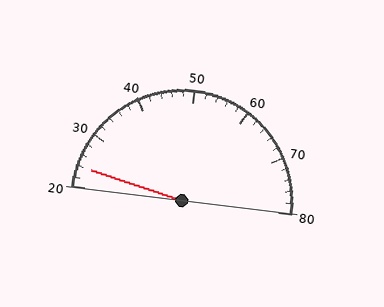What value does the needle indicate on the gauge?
The needle indicates approximately 24.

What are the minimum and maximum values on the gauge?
The gauge ranges from 20 to 80.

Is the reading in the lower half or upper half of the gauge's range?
The reading is in the lower half of the range (20 to 80).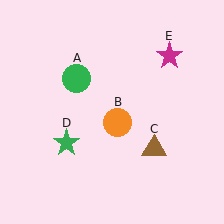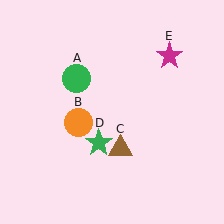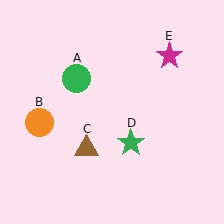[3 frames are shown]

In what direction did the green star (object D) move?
The green star (object D) moved right.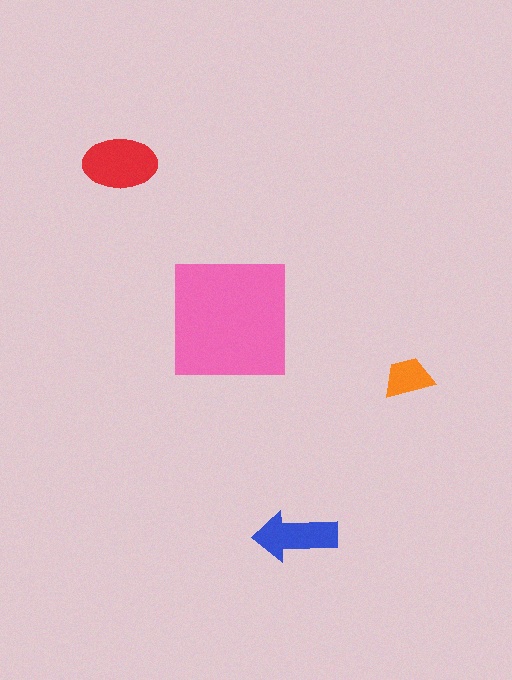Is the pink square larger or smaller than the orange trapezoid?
Larger.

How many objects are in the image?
There are 4 objects in the image.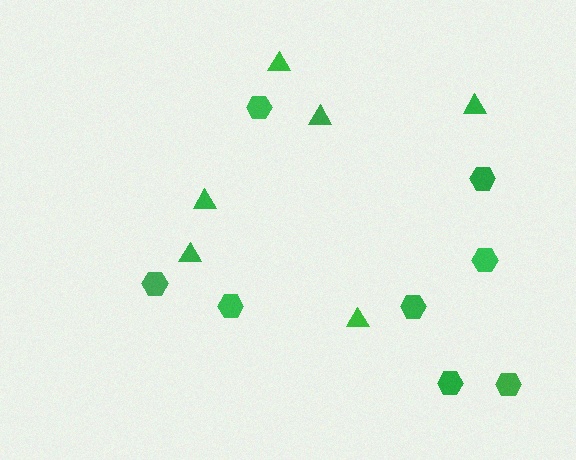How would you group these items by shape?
There are 2 groups: one group of hexagons (8) and one group of triangles (6).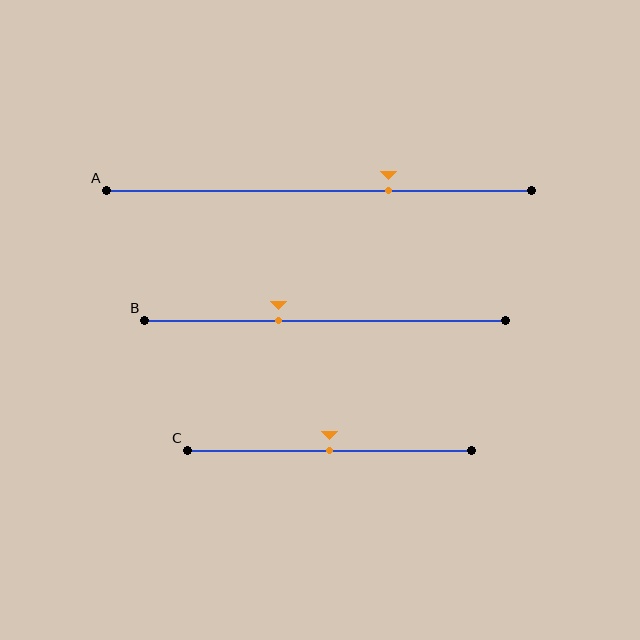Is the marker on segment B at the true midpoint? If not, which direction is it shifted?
No, the marker on segment B is shifted to the left by about 13% of the segment length.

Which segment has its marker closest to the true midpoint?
Segment C has its marker closest to the true midpoint.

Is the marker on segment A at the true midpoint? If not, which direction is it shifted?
No, the marker on segment A is shifted to the right by about 16% of the segment length.